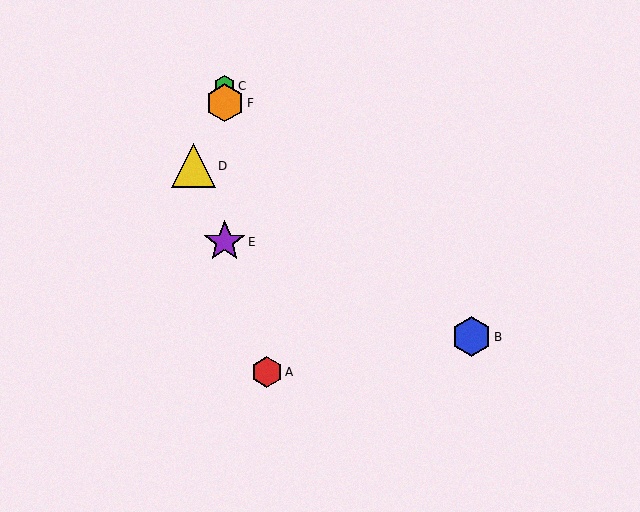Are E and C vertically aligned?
Yes, both are at x≈225.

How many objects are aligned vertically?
3 objects (C, E, F) are aligned vertically.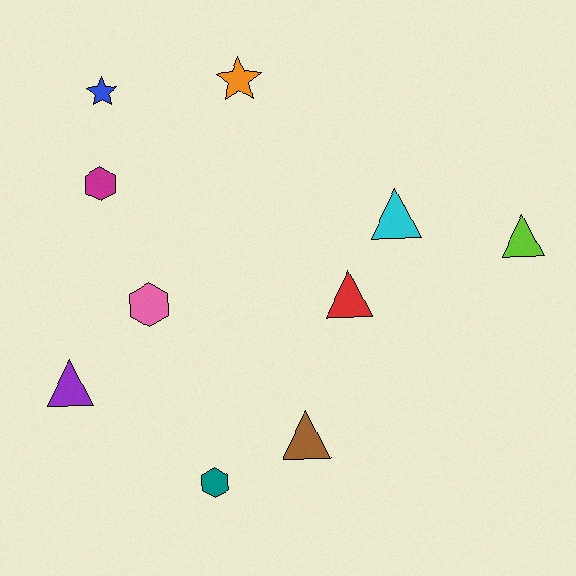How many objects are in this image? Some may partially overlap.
There are 10 objects.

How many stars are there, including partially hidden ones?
There are 2 stars.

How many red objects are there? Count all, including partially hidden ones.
There is 1 red object.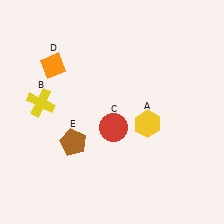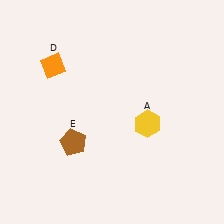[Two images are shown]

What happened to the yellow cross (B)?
The yellow cross (B) was removed in Image 2. It was in the top-left area of Image 1.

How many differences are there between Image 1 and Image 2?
There are 2 differences between the two images.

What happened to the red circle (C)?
The red circle (C) was removed in Image 2. It was in the bottom-right area of Image 1.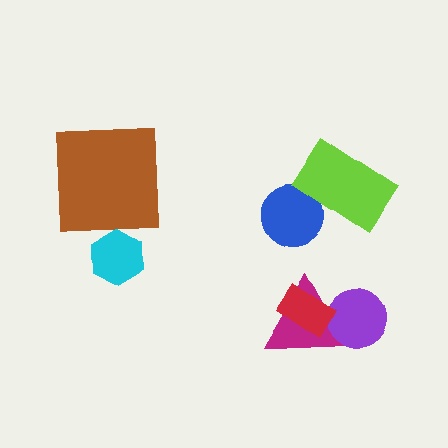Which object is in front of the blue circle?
The lime rectangle is in front of the blue circle.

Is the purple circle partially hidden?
No, no other shape covers it.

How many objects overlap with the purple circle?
1 object overlaps with the purple circle.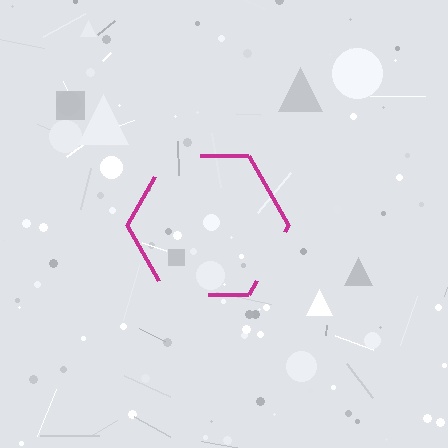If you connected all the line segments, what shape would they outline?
They would outline a hexagon.